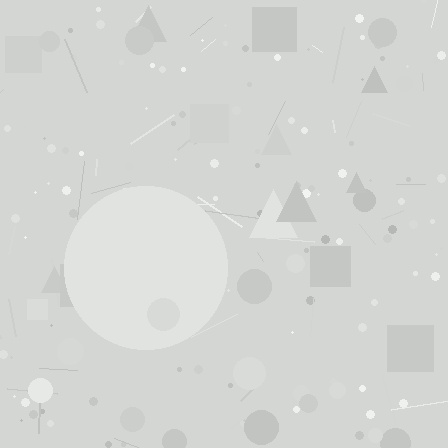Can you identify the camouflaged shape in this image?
The camouflaged shape is a circle.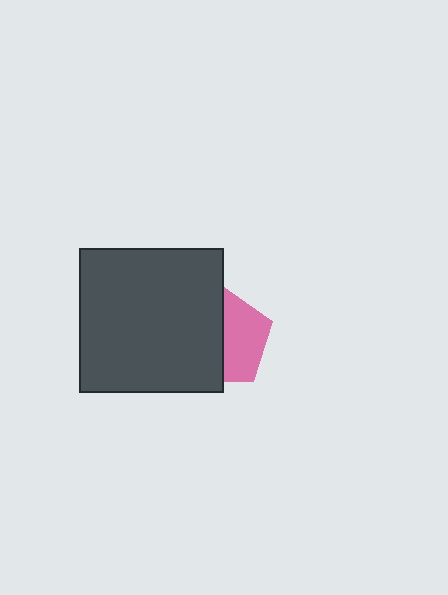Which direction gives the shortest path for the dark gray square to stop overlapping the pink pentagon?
Moving left gives the shortest separation.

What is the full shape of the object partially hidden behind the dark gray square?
The partially hidden object is a pink pentagon.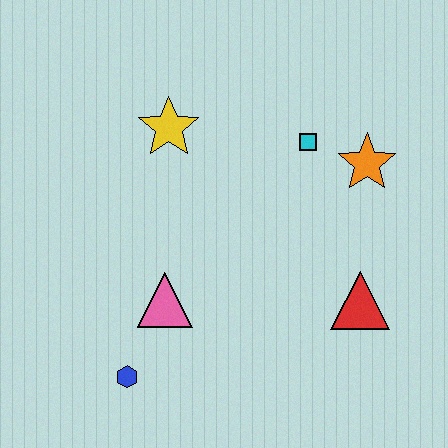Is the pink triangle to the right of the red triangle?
No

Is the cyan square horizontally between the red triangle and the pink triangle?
Yes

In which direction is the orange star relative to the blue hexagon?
The orange star is to the right of the blue hexagon.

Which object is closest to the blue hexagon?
The pink triangle is closest to the blue hexagon.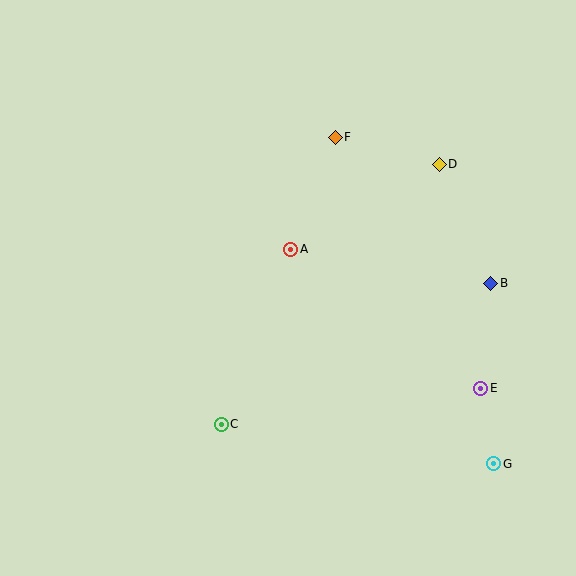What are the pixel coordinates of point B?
Point B is at (491, 283).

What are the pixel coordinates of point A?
Point A is at (291, 249).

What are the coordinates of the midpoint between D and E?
The midpoint between D and E is at (460, 276).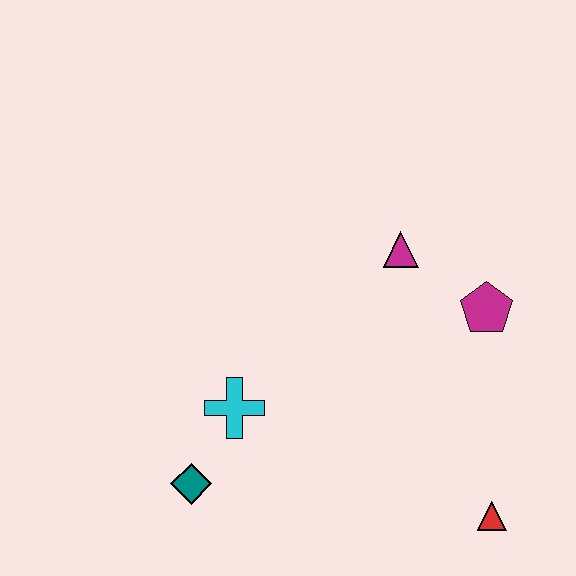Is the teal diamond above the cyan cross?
No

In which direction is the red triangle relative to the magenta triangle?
The red triangle is below the magenta triangle.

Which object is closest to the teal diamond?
The cyan cross is closest to the teal diamond.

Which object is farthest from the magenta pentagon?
The teal diamond is farthest from the magenta pentagon.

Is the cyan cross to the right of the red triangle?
No